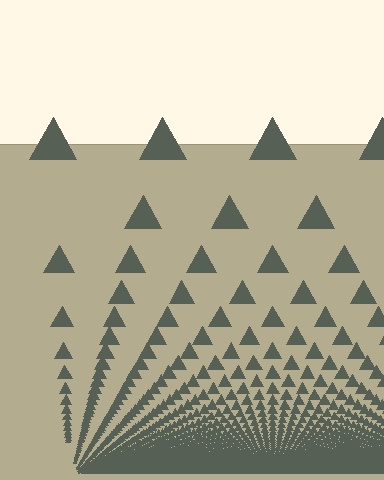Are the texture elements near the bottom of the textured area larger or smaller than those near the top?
Smaller. The gradient is inverted — elements near the bottom are smaller and denser.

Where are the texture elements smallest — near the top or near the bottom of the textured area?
Near the bottom.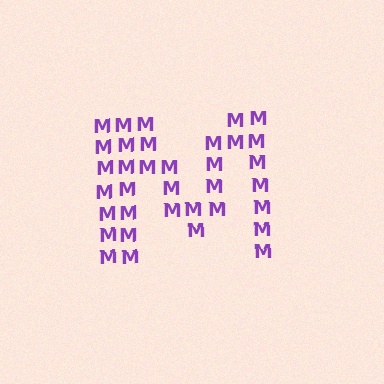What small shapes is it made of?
It is made of small letter M's.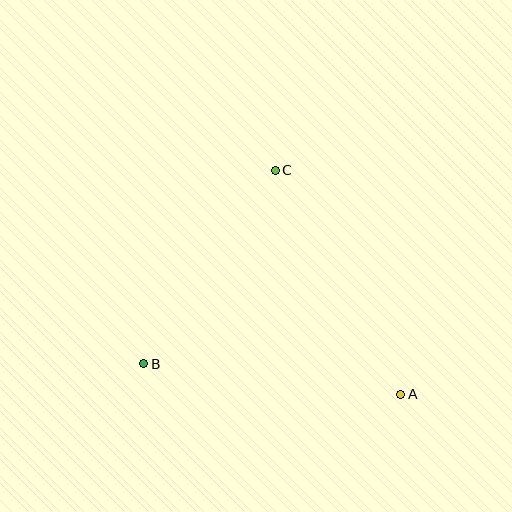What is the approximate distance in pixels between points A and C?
The distance between A and C is approximately 257 pixels.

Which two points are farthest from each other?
Points A and B are farthest from each other.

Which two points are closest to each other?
Points B and C are closest to each other.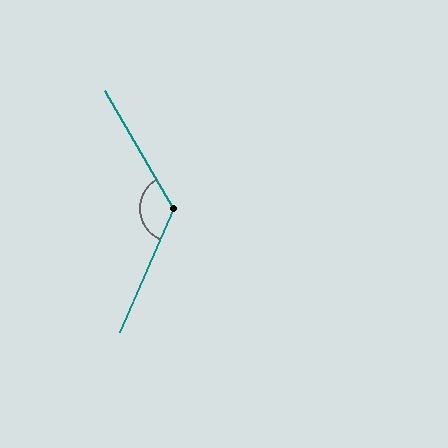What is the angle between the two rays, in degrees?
Approximately 126 degrees.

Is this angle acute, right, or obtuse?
It is obtuse.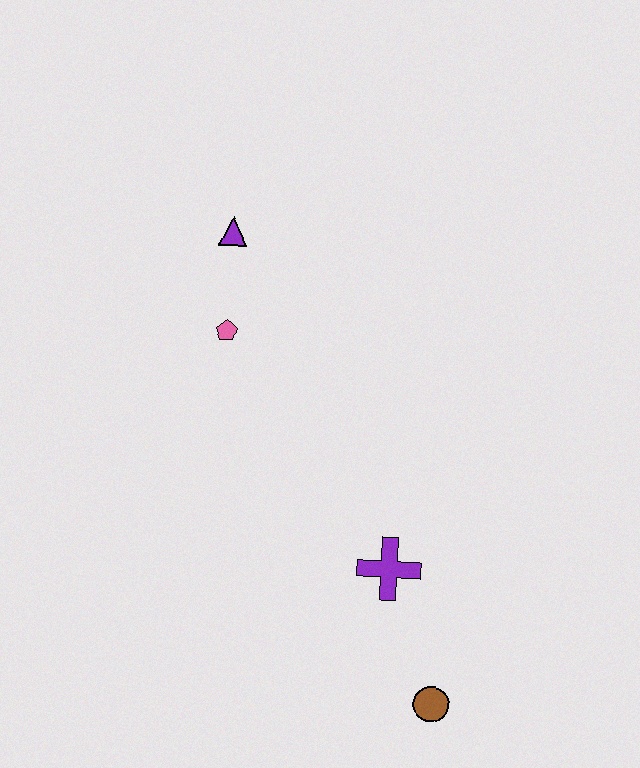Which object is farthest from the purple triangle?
The brown circle is farthest from the purple triangle.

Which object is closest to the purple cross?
The brown circle is closest to the purple cross.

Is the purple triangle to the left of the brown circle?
Yes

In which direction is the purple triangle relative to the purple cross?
The purple triangle is above the purple cross.